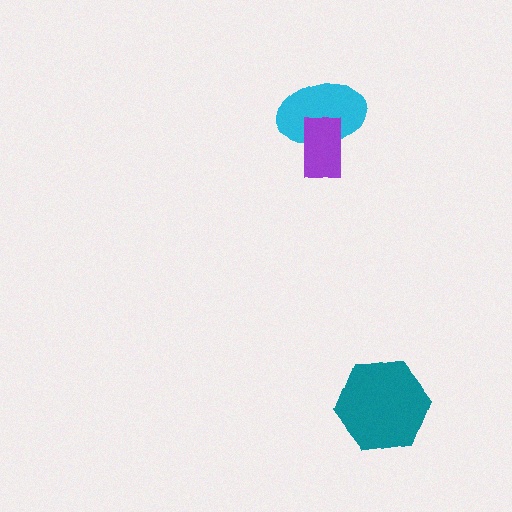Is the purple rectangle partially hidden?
No, no other shape covers it.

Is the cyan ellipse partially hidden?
Yes, it is partially covered by another shape.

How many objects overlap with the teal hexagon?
0 objects overlap with the teal hexagon.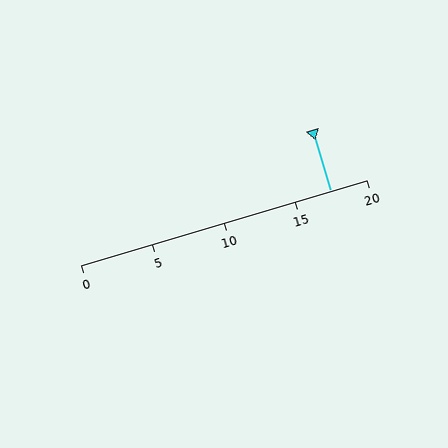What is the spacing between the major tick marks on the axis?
The major ticks are spaced 5 apart.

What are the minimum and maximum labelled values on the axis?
The axis runs from 0 to 20.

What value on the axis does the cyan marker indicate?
The marker indicates approximately 17.5.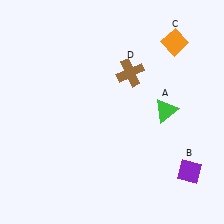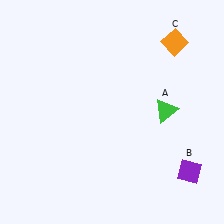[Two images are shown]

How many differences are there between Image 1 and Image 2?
There is 1 difference between the two images.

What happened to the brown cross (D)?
The brown cross (D) was removed in Image 2. It was in the top-right area of Image 1.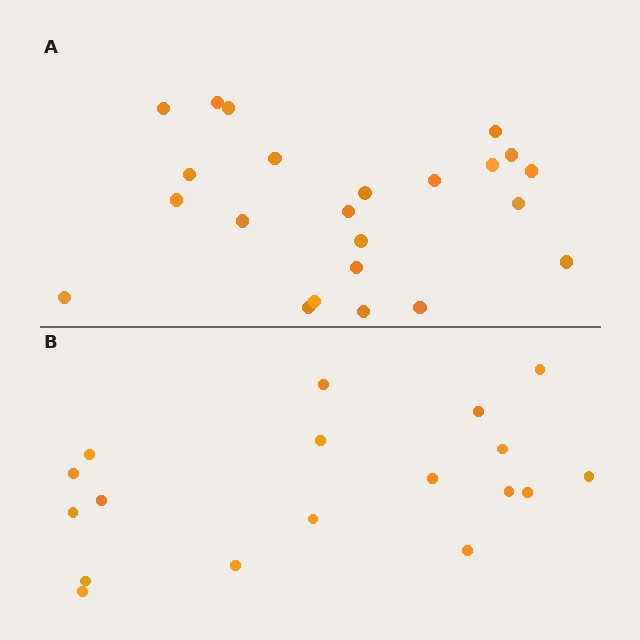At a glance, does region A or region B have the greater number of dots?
Region A (the top region) has more dots.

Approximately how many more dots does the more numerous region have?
Region A has about 5 more dots than region B.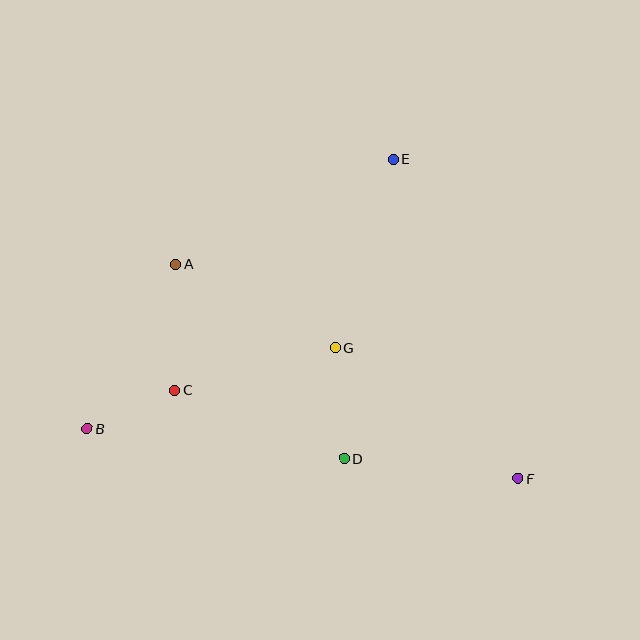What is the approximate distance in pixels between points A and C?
The distance between A and C is approximately 126 pixels.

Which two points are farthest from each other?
Points B and F are farthest from each other.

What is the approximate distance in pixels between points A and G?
The distance between A and G is approximately 180 pixels.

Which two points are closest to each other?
Points B and C are closest to each other.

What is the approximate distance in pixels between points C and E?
The distance between C and E is approximately 318 pixels.